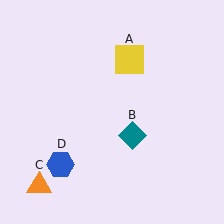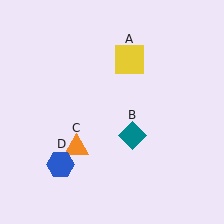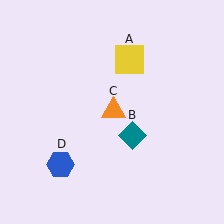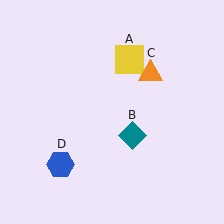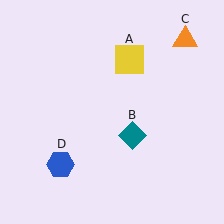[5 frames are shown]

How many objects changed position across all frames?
1 object changed position: orange triangle (object C).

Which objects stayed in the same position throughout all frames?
Yellow square (object A) and teal diamond (object B) and blue hexagon (object D) remained stationary.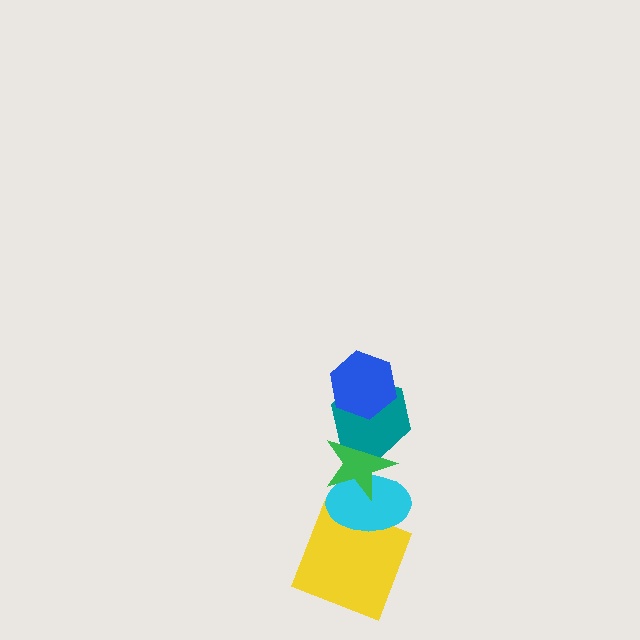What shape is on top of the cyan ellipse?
The green star is on top of the cyan ellipse.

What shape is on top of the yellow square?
The cyan ellipse is on top of the yellow square.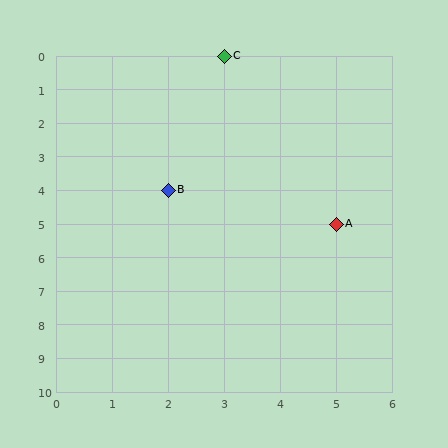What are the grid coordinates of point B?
Point B is at grid coordinates (2, 4).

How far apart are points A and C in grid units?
Points A and C are 2 columns and 5 rows apart (about 5.4 grid units diagonally).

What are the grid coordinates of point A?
Point A is at grid coordinates (5, 5).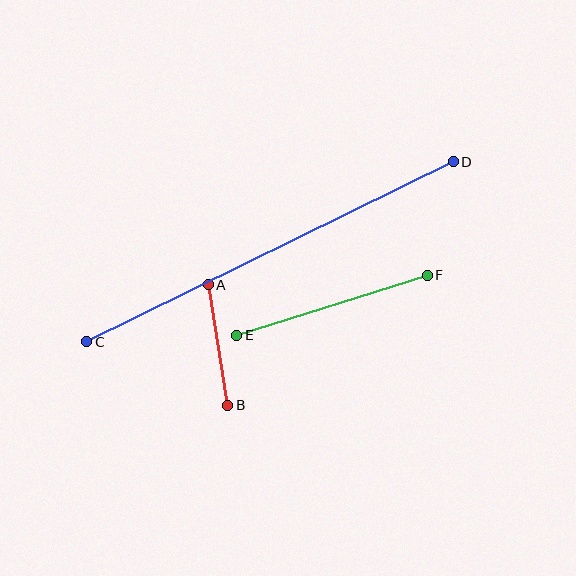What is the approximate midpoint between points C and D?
The midpoint is at approximately (270, 252) pixels.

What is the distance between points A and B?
The distance is approximately 122 pixels.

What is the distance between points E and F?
The distance is approximately 200 pixels.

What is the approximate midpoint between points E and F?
The midpoint is at approximately (332, 305) pixels.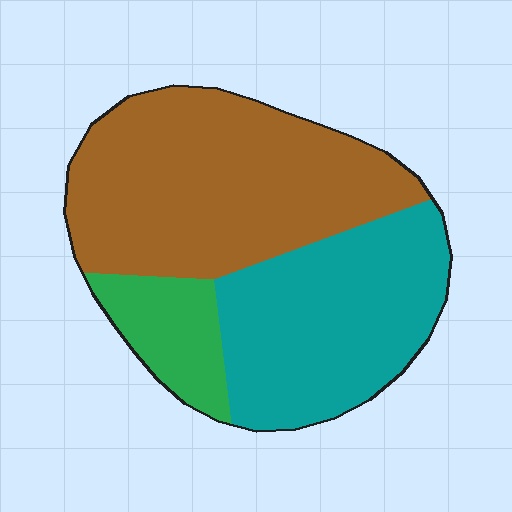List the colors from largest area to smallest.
From largest to smallest: brown, teal, green.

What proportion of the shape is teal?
Teal takes up about three eighths (3/8) of the shape.